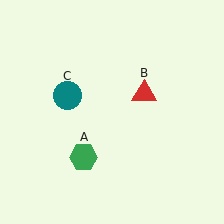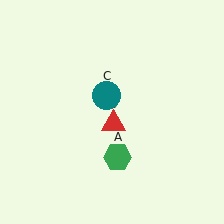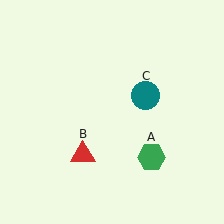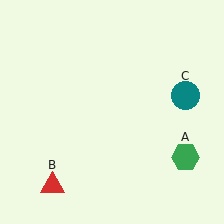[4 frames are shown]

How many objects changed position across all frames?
3 objects changed position: green hexagon (object A), red triangle (object B), teal circle (object C).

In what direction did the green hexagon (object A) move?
The green hexagon (object A) moved right.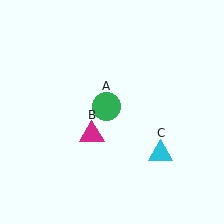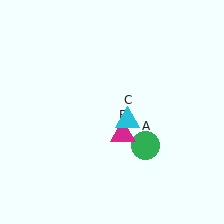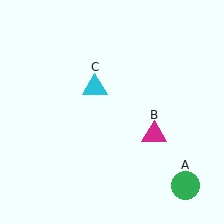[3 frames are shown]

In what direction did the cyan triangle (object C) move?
The cyan triangle (object C) moved up and to the left.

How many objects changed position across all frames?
3 objects changed position: green circle (object A), magenta triangle (object B), cyan triangle (object C).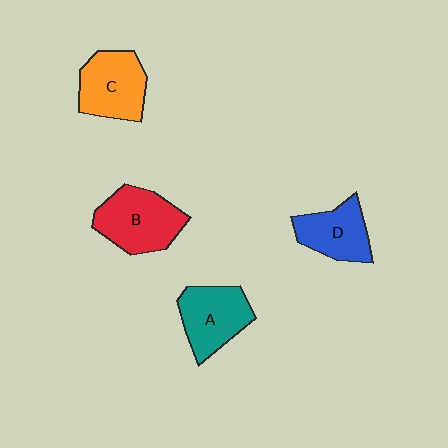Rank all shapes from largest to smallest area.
From largest to smallest: B (red), C (orange), A (teal), D (blue).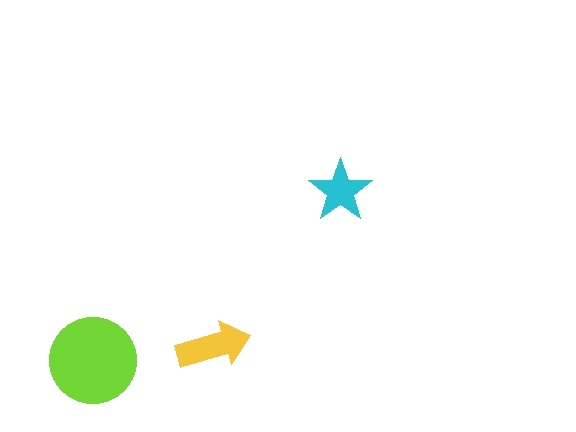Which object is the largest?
The lime circle.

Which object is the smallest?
The cyan star.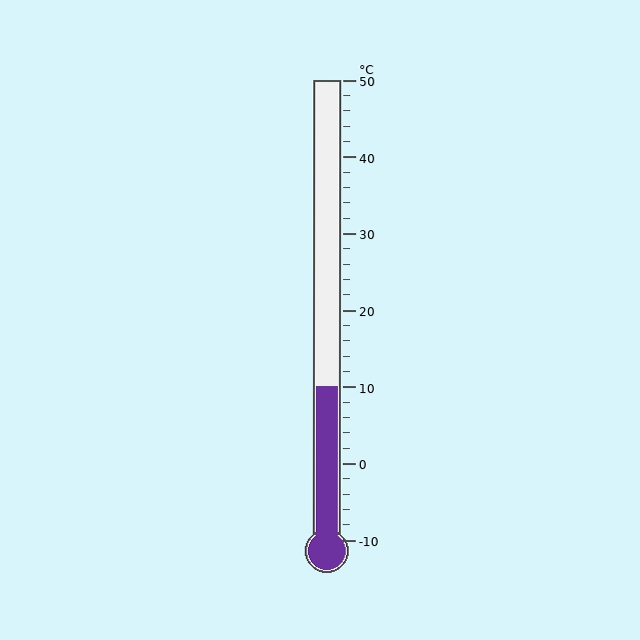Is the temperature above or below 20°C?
The temperature is below 20°C.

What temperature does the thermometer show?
The thermometer shows approximately 10°C.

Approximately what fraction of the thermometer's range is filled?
The thermometer is filled to approximately 35% of its range.